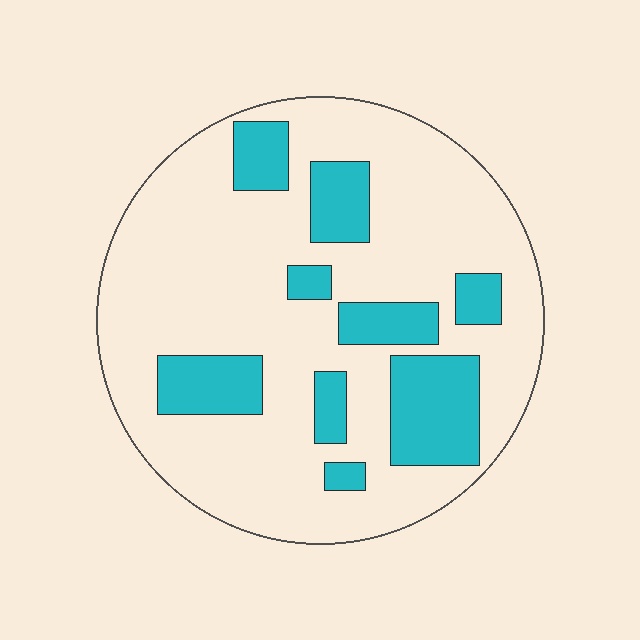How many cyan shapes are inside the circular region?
9.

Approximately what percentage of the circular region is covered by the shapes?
Approximately 25%.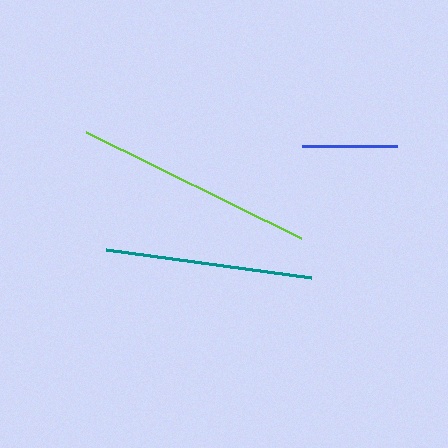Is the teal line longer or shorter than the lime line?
The lime line is longer than the teal line.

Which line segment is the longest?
The lime line is the longest at approximately 240 pixels.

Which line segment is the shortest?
The blue line is the shortest at approximately 94 pixels.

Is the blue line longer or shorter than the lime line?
The lime line is longer than the blue line.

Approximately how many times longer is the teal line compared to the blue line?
The teal line is approximately 2.2 times the length of the blue line.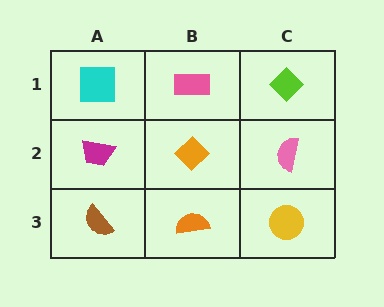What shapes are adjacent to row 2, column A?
A cyan square (row 1, column A), a brown semicircle (row 3, column A), an orange diamond (row 2, column B).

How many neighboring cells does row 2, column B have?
4.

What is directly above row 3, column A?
A magenta trapezoid.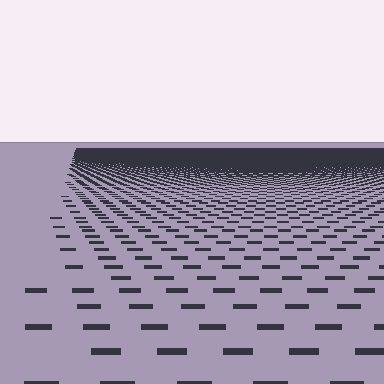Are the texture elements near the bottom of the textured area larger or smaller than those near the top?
Larger. Near the bottom, elements are closer to the viewer and appear at a bigger on-screen size.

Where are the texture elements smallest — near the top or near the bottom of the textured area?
Near the top.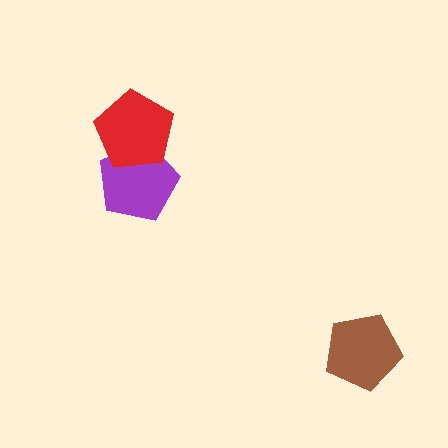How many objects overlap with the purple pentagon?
1 object overlaps with the purple pentagon.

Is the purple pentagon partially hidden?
Yes, it is partially covered by another shape.